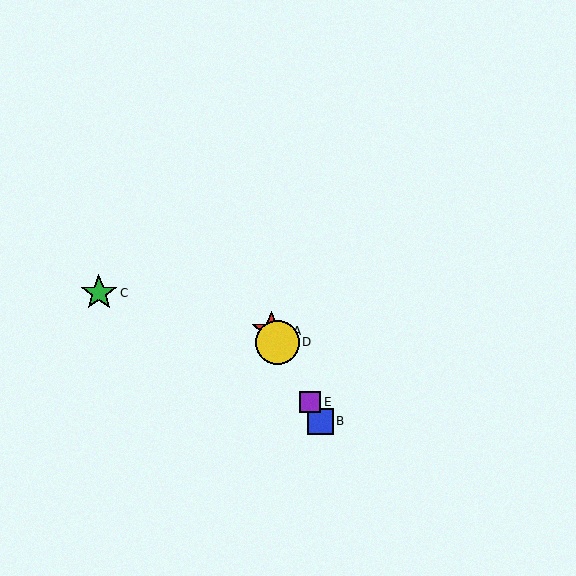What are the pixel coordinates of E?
Object E is at (310, 402).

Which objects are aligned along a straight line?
Objects A, B, D, E are aligned along a straight line.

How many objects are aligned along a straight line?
4 objects (A, B, D, E) are aligned along a straight line.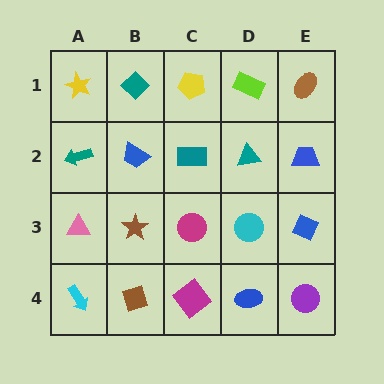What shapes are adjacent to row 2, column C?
A yellow pentagon (row 1, column C), a magenta circle (row 3, column C), a blue trapezoid (row 2, column B), a teal triangle (row 2, column D).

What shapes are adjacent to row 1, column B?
A blue trapezoid (row 2, column B), a yellow star (row 1, column A), a yellow pentagon (row 1, column C).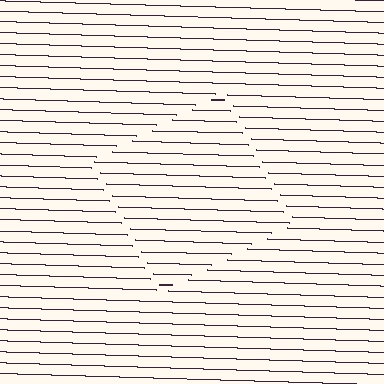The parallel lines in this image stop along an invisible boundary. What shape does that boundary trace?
An illusory square. The interior of the shape contains the same grating, shifted by half a period — the contour is defined by the phase discontinuity where line-ends from the inner and outer gratings abut.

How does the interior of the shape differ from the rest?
The interior of the shape contains the same grating, shifted by half a period — the contour is defined by the phase discontinuity where line-ends from the inner and outer gratings abut.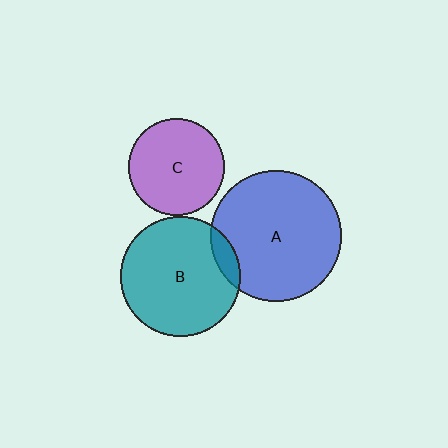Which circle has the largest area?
Circle A (blue).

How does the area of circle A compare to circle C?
Approximately 1.9 times.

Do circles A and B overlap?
Yes.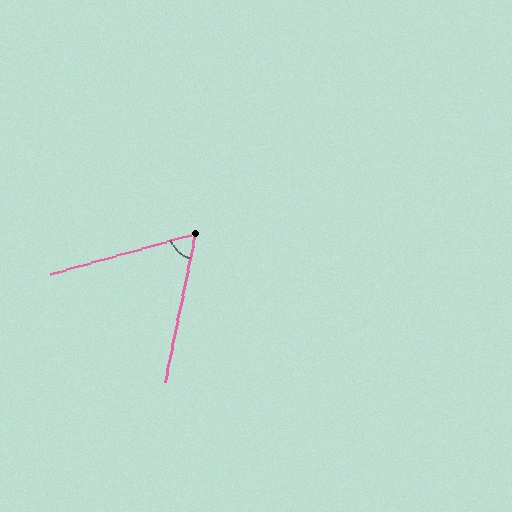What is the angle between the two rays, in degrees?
Approximately 63 degrees.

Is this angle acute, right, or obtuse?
It is acute.